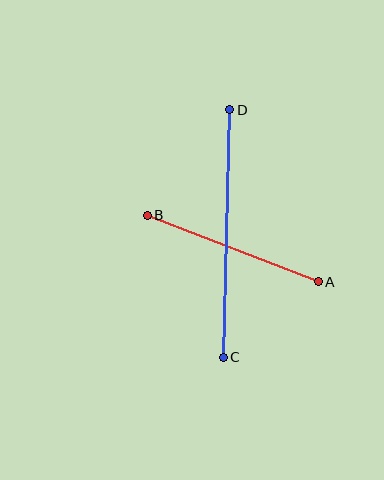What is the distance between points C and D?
The distance is approximately 248 pixels.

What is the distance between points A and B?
The distance is approximately 184 pixels.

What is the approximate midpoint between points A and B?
The midpoint is at approximately (233, 248) pixels.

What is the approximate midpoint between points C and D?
The midpoint is at approximately (226, 233) pixels.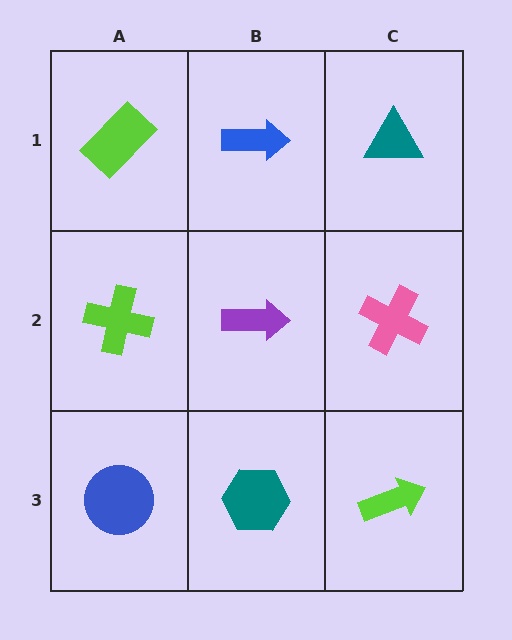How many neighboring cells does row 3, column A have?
2.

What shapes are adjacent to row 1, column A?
A lime cross (row 2, column A), a blue arrow (row 1, column B).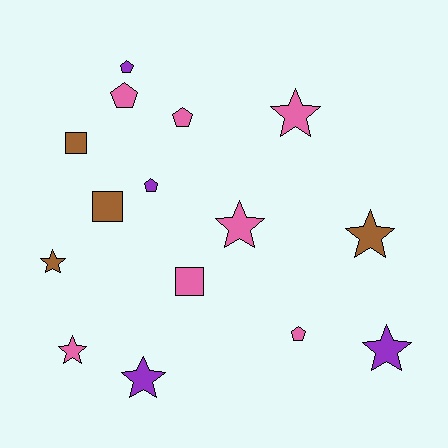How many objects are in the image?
There are 15 objects.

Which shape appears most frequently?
Star, with 7 objects.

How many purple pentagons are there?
There are 2 purple pentagons.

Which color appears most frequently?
Pink, with 7 objects.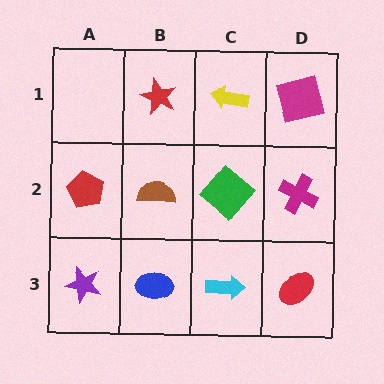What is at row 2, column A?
A red pentagon.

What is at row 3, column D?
A red ellipse.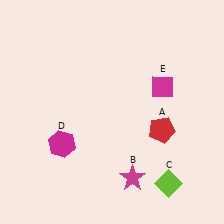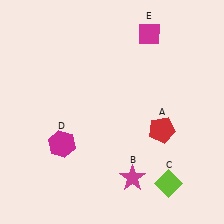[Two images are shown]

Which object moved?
The magenta diamond (E) moved up.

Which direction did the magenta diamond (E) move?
The magenta diamond (E) moved up.